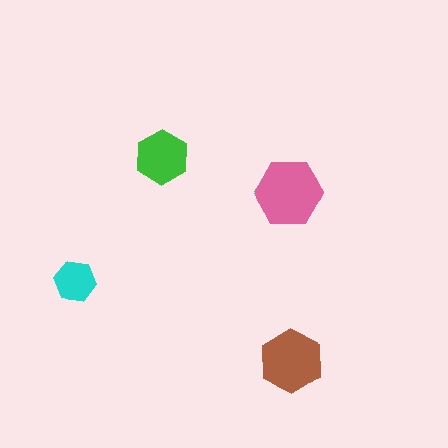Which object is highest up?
The green hexagon is topmost.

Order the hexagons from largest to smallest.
the pink one, the brown one, the green one, the cyan one.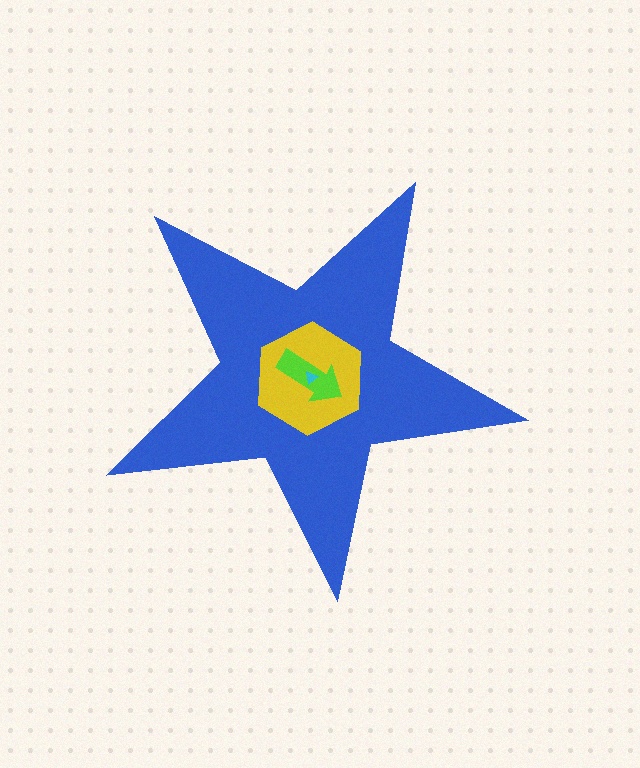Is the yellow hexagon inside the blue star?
Yes.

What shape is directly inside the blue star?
The yellow hexagon.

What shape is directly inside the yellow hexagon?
The lime arrow.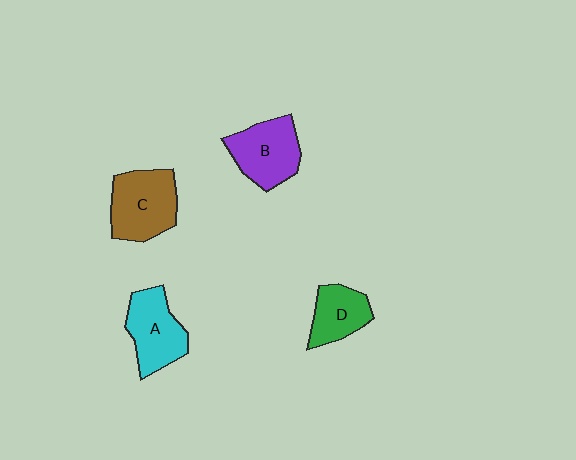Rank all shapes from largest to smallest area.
From largest to smallest: C (brown), B (purple), A (cyan), D (green).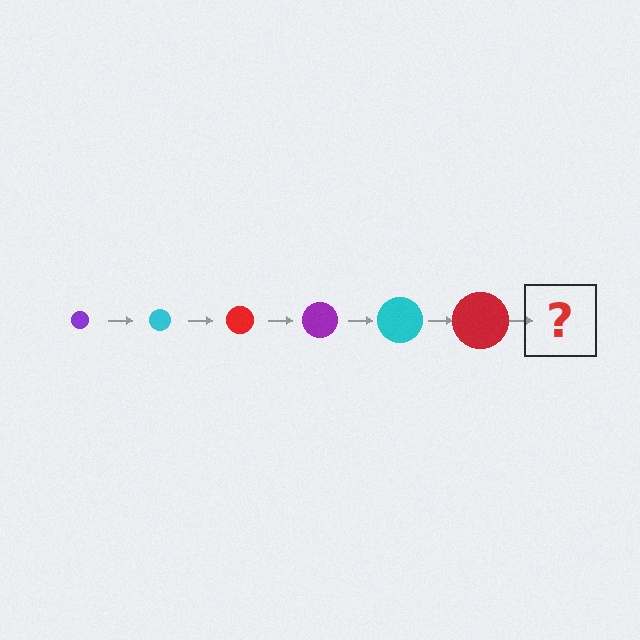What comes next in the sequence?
The next element should be a purple circle, larger than the previous one.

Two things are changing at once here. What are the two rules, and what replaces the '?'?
The two rules are that the circle grows larger each step and the color cycles through purple, cyan, and red. The '?' should be a purple circle, larger than the previous one.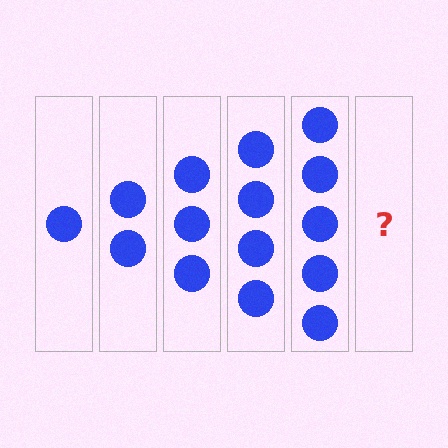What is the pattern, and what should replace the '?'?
The pattern is that each step adds one more circle. The '?' should be 6 circles.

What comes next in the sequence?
The next element should be 6 circles.